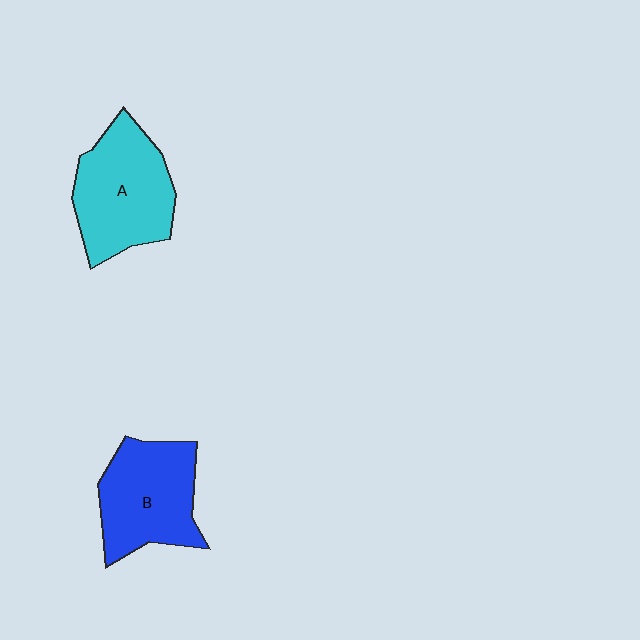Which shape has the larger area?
Shape A (cyan).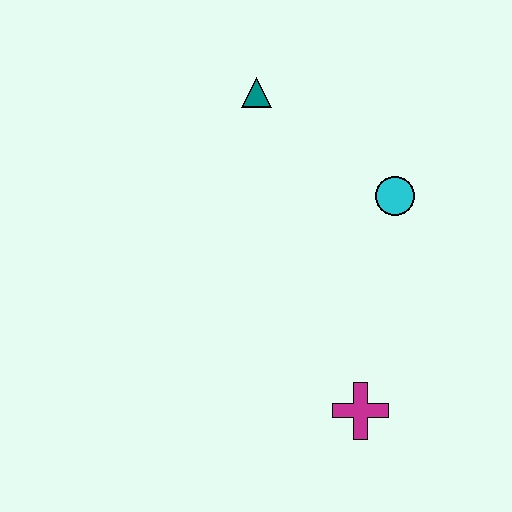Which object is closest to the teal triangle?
The cyan circle is closest to the teal triangle.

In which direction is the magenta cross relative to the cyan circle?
The magenta cross is below the cyan circle.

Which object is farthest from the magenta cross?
The teal triangle is farthest from the magenta cross.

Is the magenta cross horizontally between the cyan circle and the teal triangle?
Yes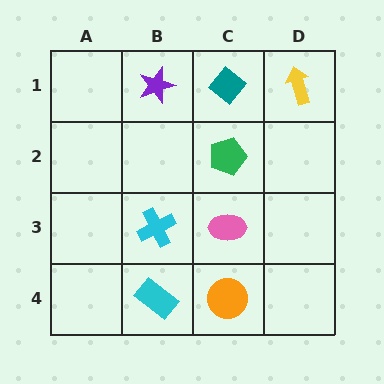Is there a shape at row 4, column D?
No, that cell is empty.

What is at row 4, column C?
An orange circle.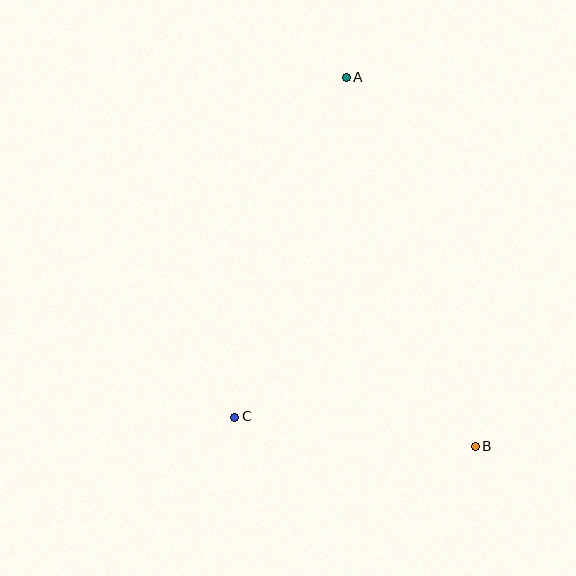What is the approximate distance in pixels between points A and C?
The distance between A and C is approximately 357 pixels.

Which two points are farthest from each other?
Points A and B are farthest from each other.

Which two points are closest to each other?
Points B and C are closest to each other.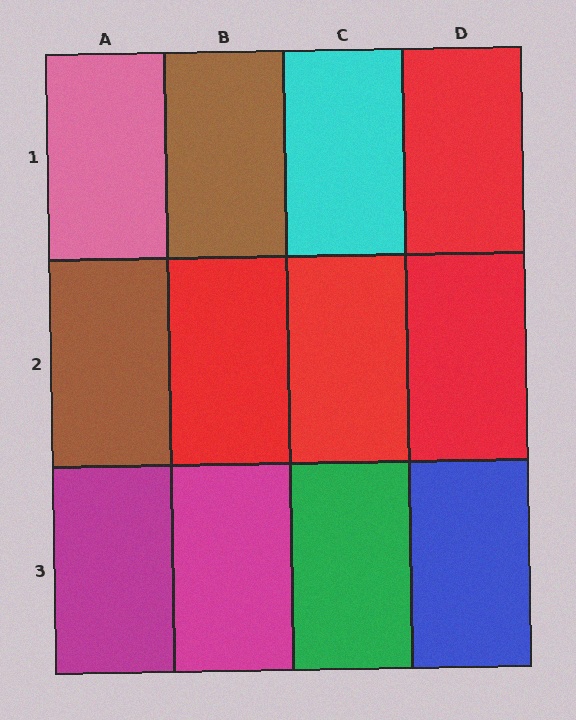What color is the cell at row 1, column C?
Cyan.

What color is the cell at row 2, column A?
Brown.